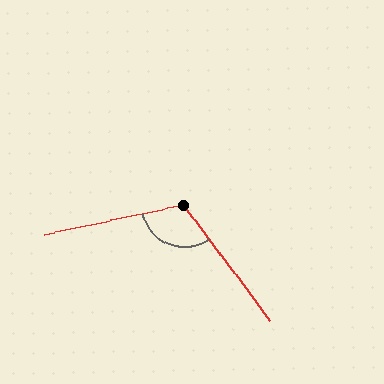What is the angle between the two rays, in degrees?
Approximately 115 degrees.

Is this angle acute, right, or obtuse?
It is obtuse.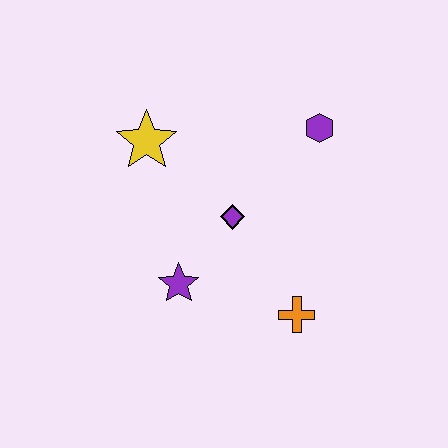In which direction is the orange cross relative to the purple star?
The orange cross is to the right of the purple star.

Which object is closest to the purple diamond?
The purple star is closest to the purple diamond.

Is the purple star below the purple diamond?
Yes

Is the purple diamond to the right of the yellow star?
Yes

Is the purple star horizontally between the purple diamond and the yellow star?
Yes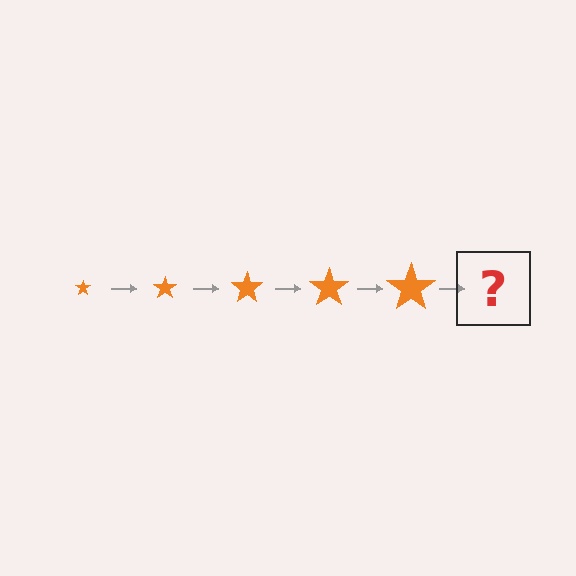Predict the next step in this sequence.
The next step is an orange star, larger than the previous one.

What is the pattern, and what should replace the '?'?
The pattern is that the star gets progressively larger each step. The '?' should be an orange star, larger than the previous one.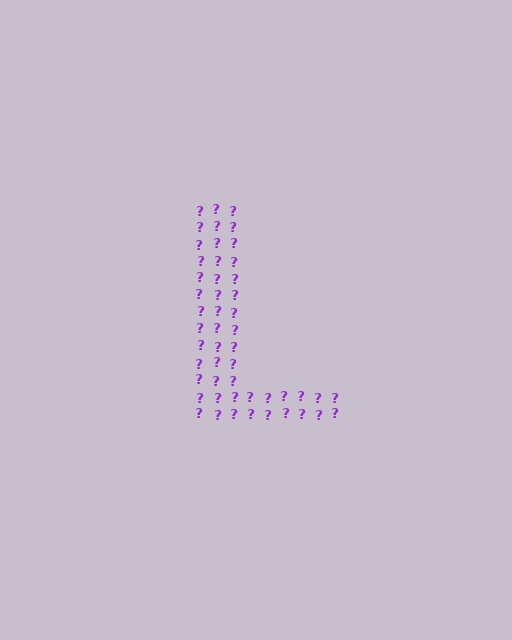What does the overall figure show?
The overall figure shows the letter L.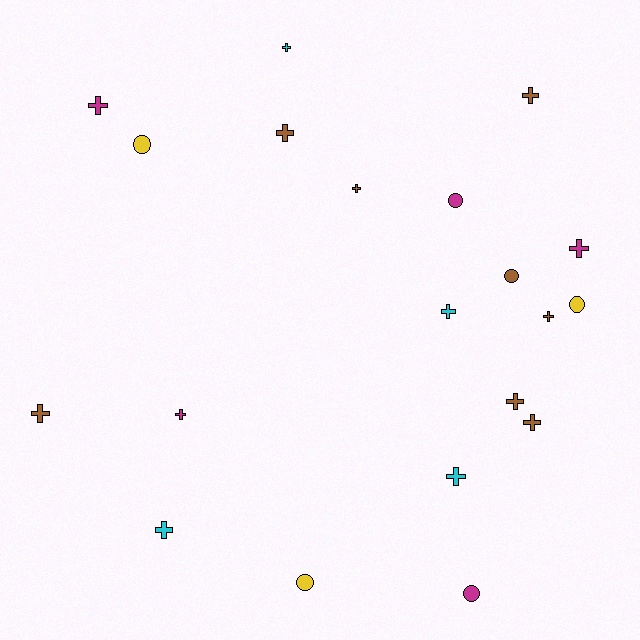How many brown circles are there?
There is 1 brown circle.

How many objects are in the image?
There are 20 objects.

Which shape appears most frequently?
Cross, with 14 objects.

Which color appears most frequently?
Brown, with 8 objects.